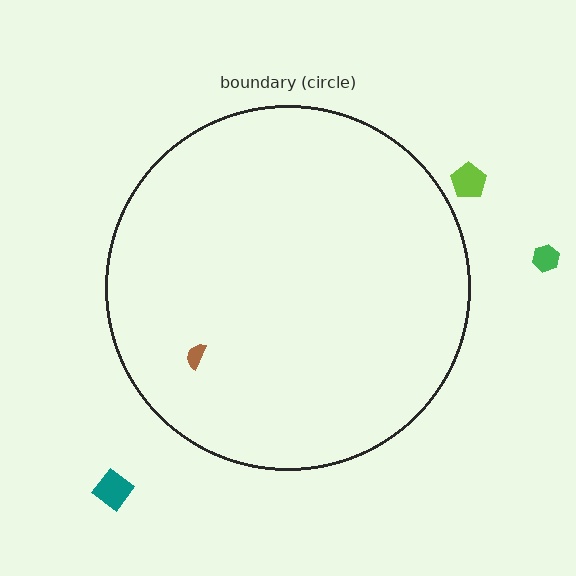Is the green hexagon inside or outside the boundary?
Outside.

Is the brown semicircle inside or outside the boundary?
Inside.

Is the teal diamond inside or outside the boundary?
Outside.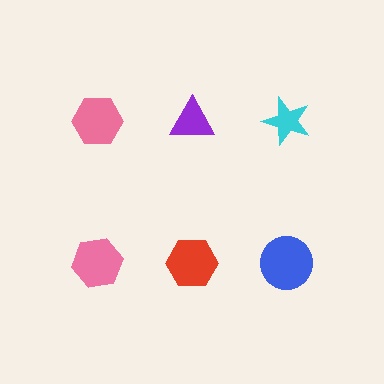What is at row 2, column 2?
A red hexagon.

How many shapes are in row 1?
3 shapes.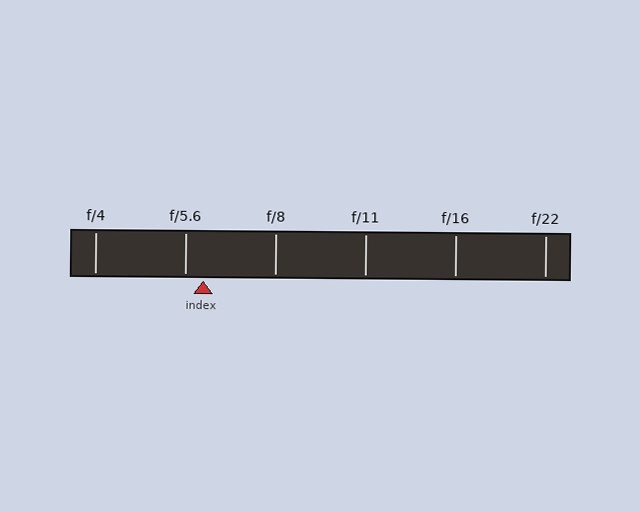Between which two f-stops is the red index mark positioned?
The index mark is between f/5.6 and f/8.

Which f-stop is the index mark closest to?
The index mark is closest to f/5.6.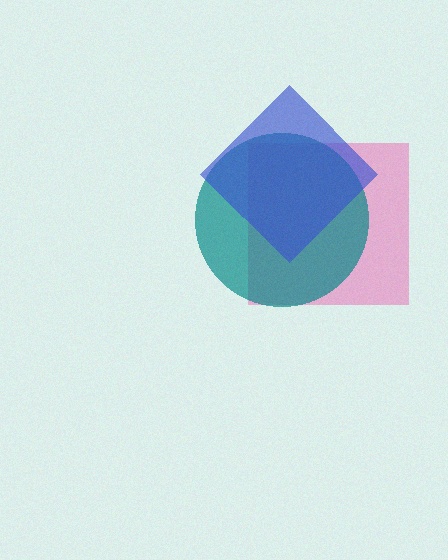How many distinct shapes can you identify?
There are 3 distinct shapes: a pink square, a teal circle, a blue diamond.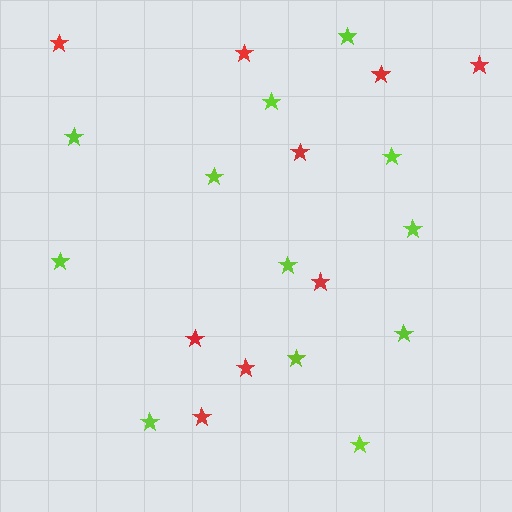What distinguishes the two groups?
There are 2 groups: one group of lime stars (12) and one group of red stars (9).